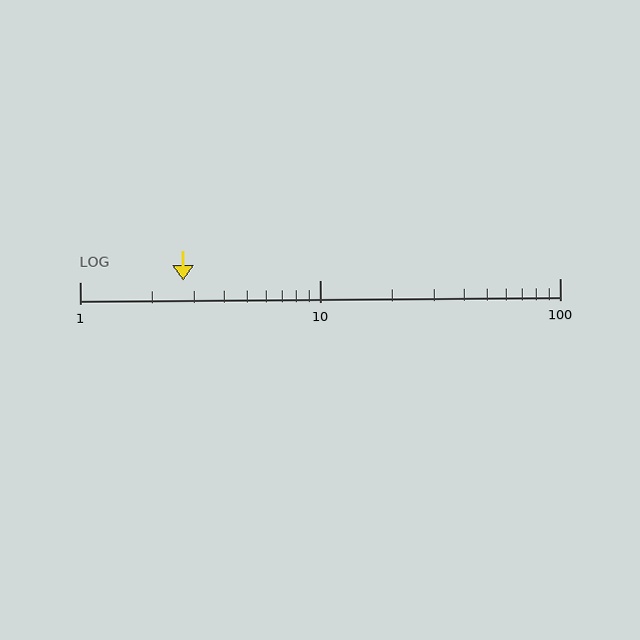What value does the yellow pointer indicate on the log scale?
The pointer indicates approximately 2.7.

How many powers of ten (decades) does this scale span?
The scale spans 2 decades, from 1 to 100.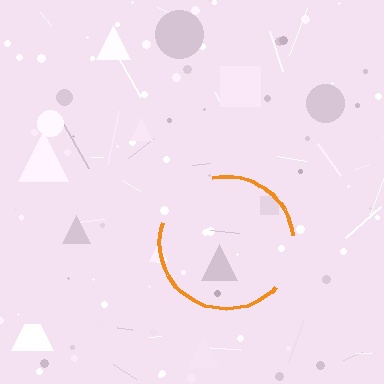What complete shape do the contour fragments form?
The contour fragments form a circle.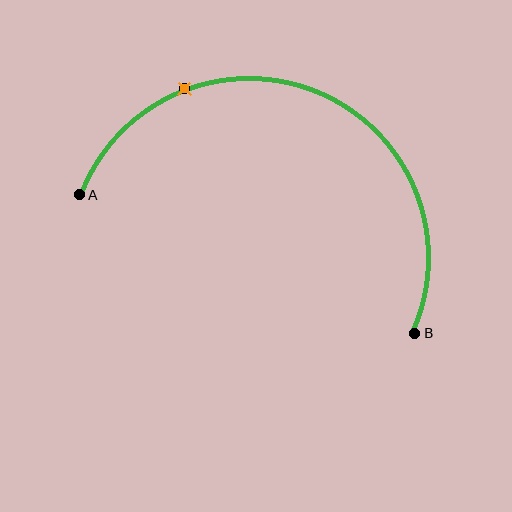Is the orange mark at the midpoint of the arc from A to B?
No. The orange mark lies on the arc but is closer to endpoint A. The arc midpoint would be at the point on the curve equidistant along the arc from both A and B.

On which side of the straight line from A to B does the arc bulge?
The arc bulges above the straight line connecting A and B.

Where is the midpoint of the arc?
The arc midpoint is the point on the curve farthest from the straight line joining A and B. It sits above that line.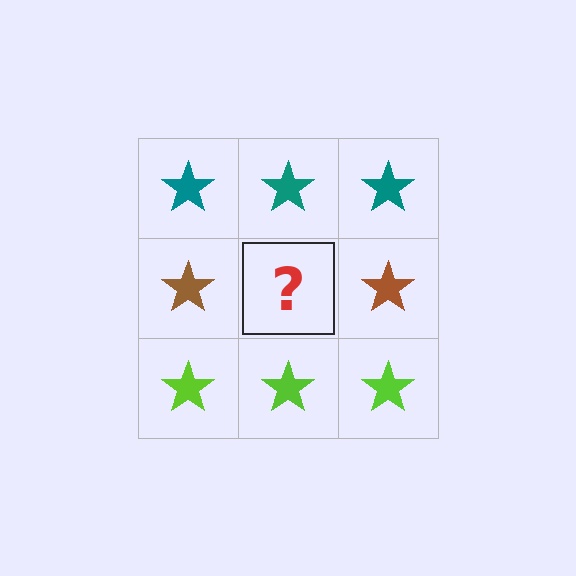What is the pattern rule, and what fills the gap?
The rule is that each row has a consistent color. The gap should be filled with a brown star.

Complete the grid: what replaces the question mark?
The question mark should be replaced with a brown star.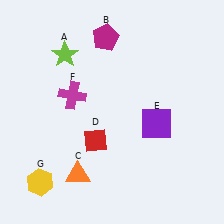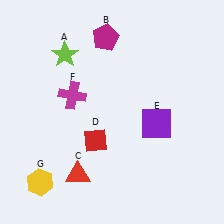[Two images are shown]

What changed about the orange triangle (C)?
In Image 1, C is orange. In Image 2, it changed to red.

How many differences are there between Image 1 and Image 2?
There is 1 difference between the two images.